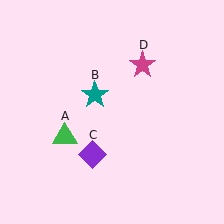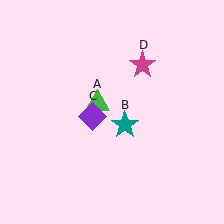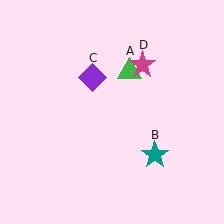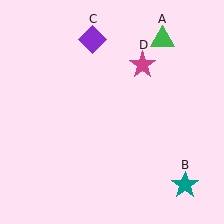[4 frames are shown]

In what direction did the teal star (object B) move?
The teal star (object B) moved down and to the right.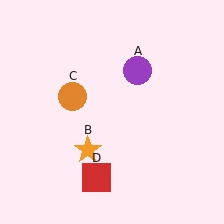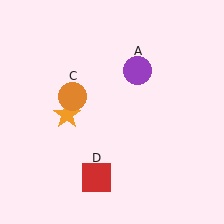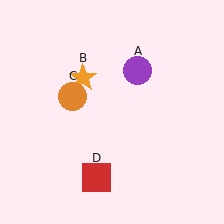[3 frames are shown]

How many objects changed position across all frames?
1 object changed position: orange star (object B).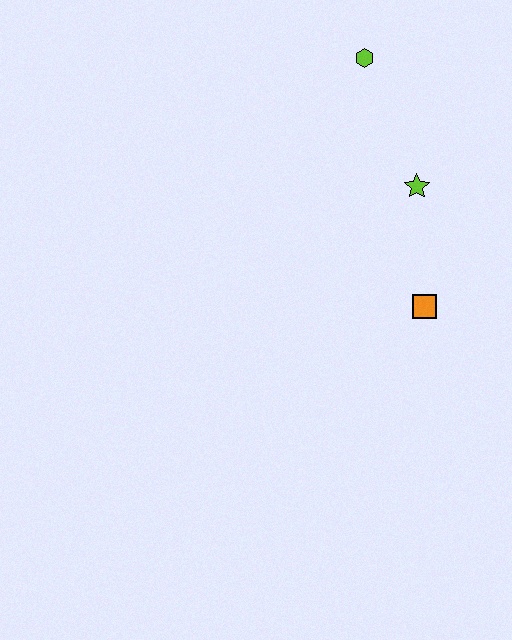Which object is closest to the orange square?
The lime star is closest to the orange square.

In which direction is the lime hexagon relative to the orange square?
The lime hexagon is above the orange square.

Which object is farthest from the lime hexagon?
The orange square is farthest from the lime hexagon.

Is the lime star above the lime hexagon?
No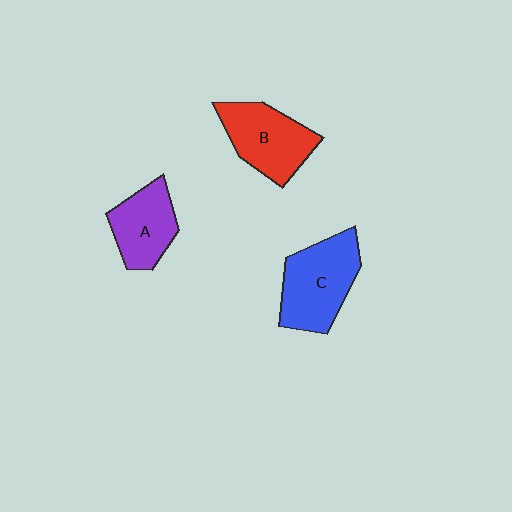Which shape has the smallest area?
Shape A (purple).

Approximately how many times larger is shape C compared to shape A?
Approximately 1.3 times.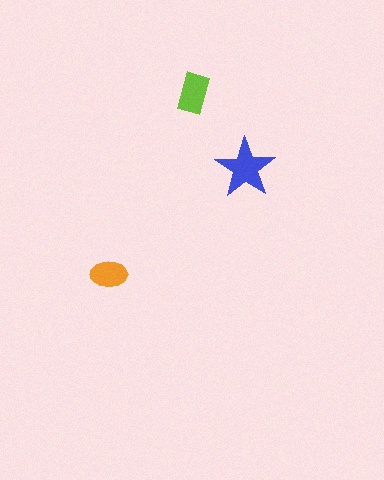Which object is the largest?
The blue star.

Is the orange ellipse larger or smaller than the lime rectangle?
Smaller.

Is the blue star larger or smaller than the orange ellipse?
Larger.